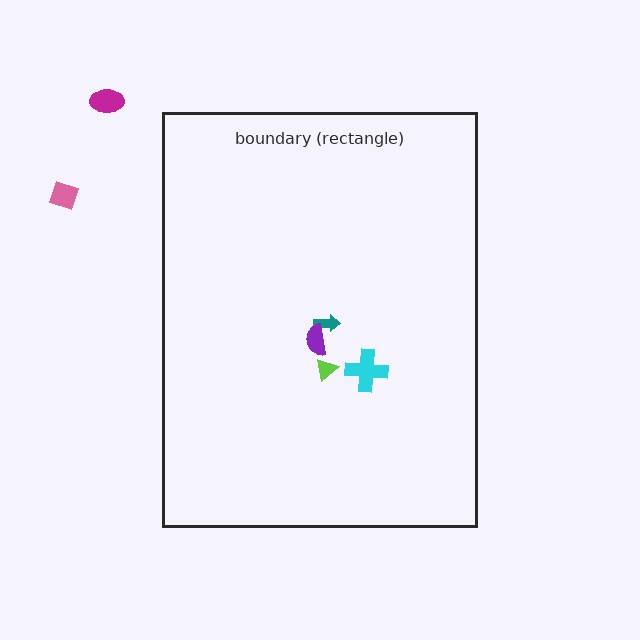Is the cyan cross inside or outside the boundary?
Inside.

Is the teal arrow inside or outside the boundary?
Inside.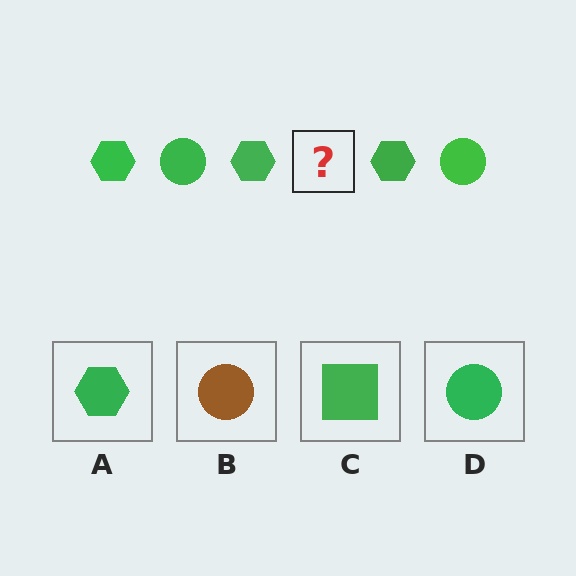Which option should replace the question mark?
Option D.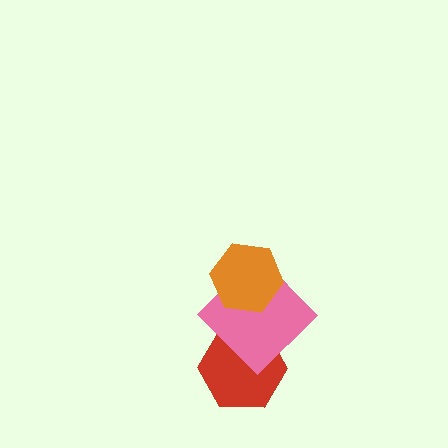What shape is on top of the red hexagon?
The pink diamond is on top of the red hexagon.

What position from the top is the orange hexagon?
The orange hexagon is 1st from the top.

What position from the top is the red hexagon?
The red hexagon is 3rd from the top.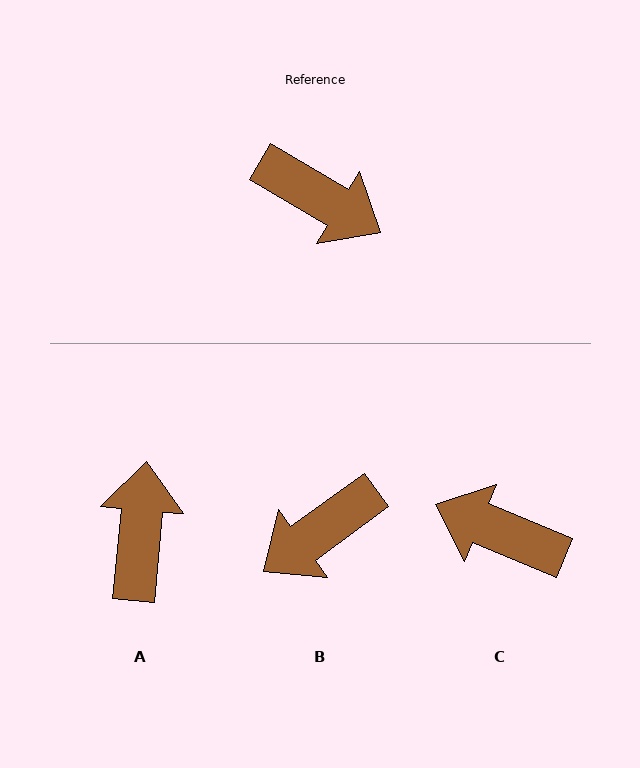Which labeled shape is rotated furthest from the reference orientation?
C, about 172 degrees away.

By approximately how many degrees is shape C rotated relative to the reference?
Approximately 172 degrees clockwise.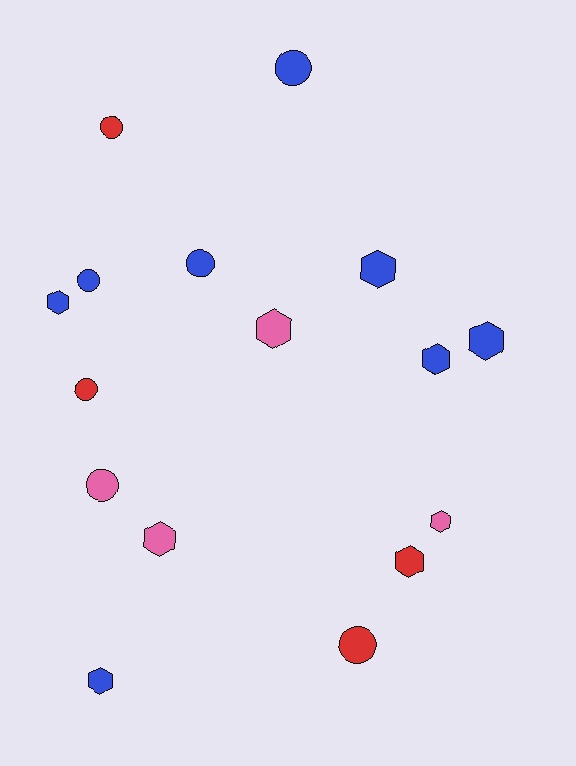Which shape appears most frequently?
Hexagon, with 9 objects.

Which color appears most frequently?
Blue, with 8 objects.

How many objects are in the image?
There are 16 objects.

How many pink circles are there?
There is 1 pink circle.